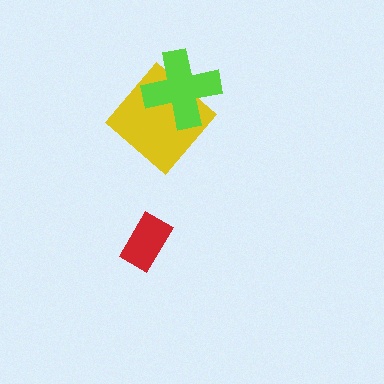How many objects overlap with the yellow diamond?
1 object overlaps with the yellow diamond.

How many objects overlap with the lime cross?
1 object overlaps with the lime cross.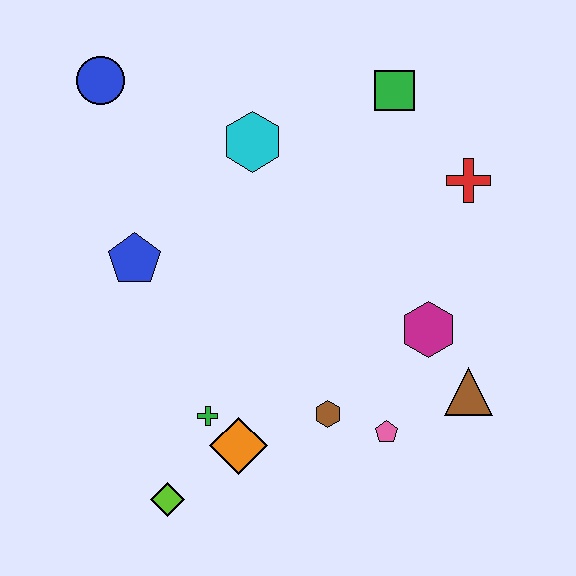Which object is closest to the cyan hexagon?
The green square is closest to the cyan hexagon.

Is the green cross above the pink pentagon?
Yes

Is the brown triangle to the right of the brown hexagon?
Yes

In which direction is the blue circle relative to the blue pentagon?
The blue circle is above the blue pentagon.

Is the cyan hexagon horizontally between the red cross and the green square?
No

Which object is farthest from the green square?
The lime diamond is farthest from the green square.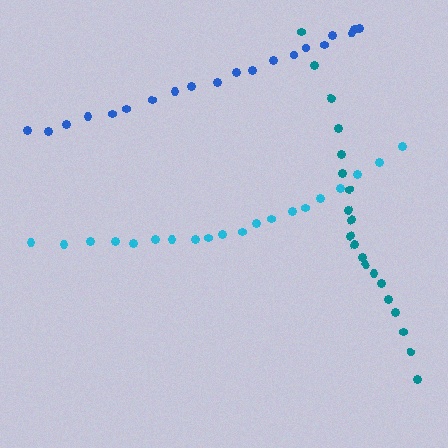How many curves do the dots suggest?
There are 3 distinct paths.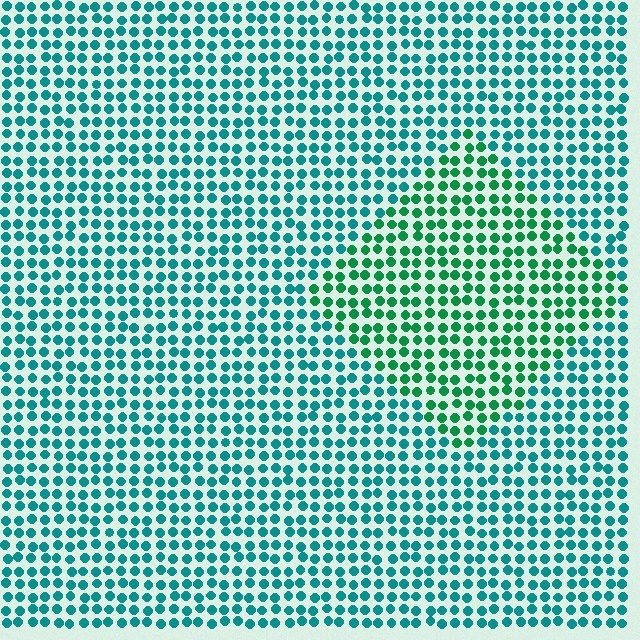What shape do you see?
I see a diamond.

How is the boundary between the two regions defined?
The boundary is defined purely by a slight shift in hue (about 34 degrees). Spacing, size, and orientation are identical on both sides.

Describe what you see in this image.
The image is filled with small teal elements in a uniform arrangement. A diamond-shaped region is visible where the elements are tinted to a slightly different hue, forming a subtle color boundary.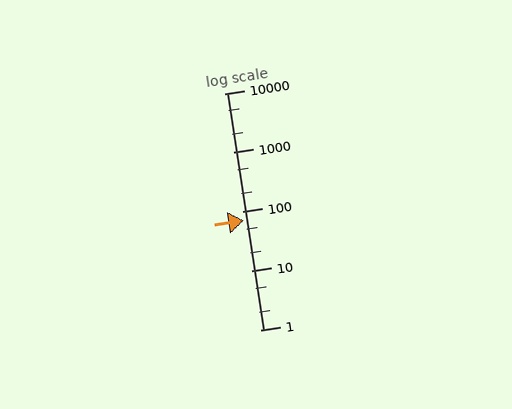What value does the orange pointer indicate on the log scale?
The pointer indicates approximately 72.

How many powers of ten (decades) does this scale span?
The scale spans 4 decades, from 1 to 10000.